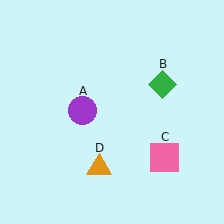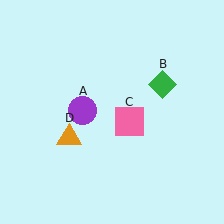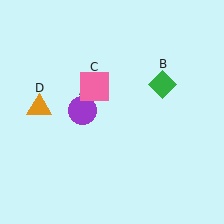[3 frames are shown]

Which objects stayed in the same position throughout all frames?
Purple circle (object A) and green diamond (object B) remained stationary.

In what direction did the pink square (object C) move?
The pink square (object C) moved up and to the left.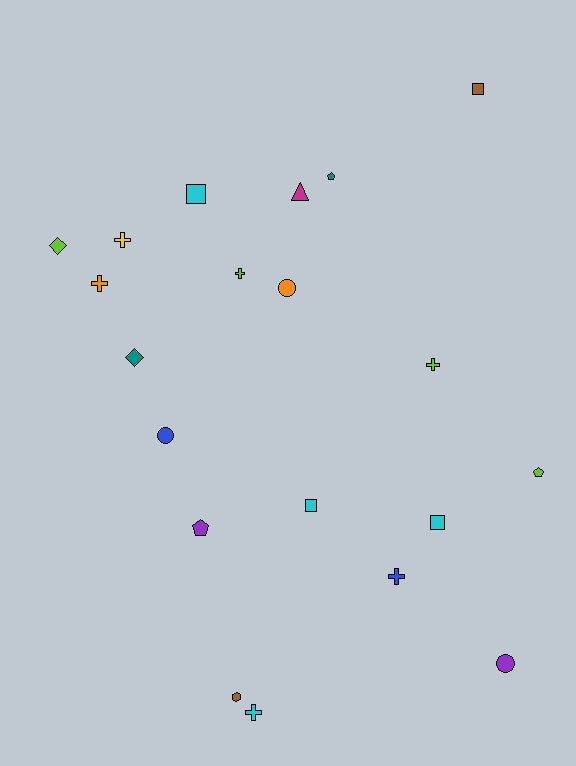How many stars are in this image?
There are no stars.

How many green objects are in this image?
There are no green objects.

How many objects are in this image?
There are 20 objects.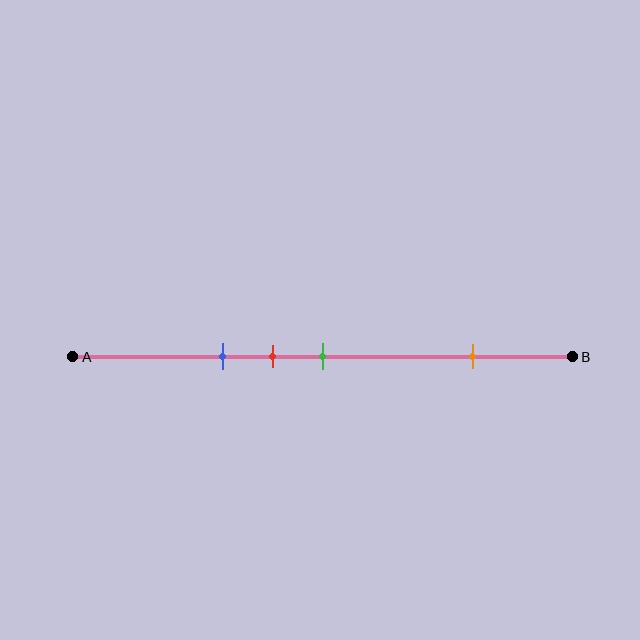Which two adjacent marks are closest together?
The red and green marks are the closest adjacent pair.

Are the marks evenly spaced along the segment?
No, the marks are not evenly spaced.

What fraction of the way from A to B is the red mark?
The red mark is approximately 40% (0.4) of the way from A to B.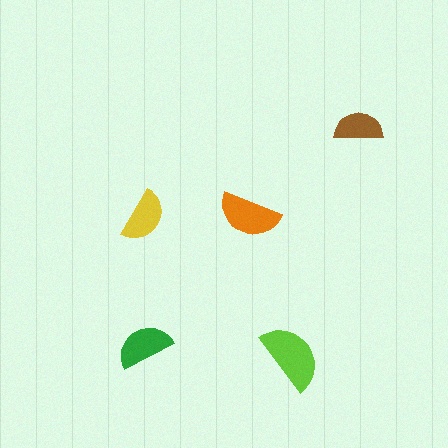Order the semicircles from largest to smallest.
the lime one, the orange one, the green one, the yellow one, the brown one.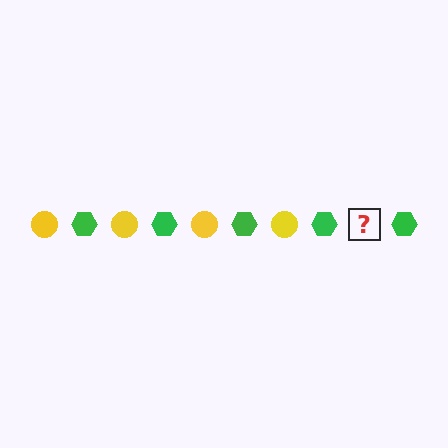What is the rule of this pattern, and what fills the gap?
The rule is that the pattern alternates between yellow circle and green hexagon. The gap should be filled with a yellow circle.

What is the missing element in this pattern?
The missing element is a yellow circle.